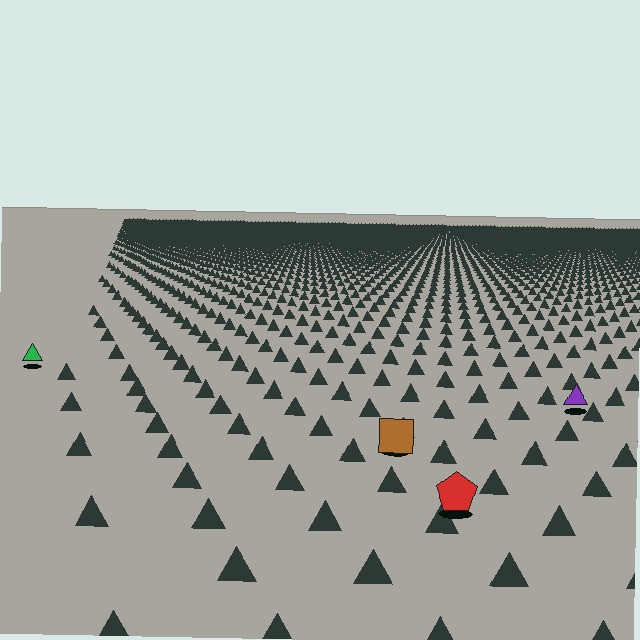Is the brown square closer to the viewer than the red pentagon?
No. The red pentagon is closer — you can tell from the texture gradient: the ground texture is coarser near it.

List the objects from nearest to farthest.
From nearest to farthest: the red pentagon, the brown square, the purple triangle, the green triangle.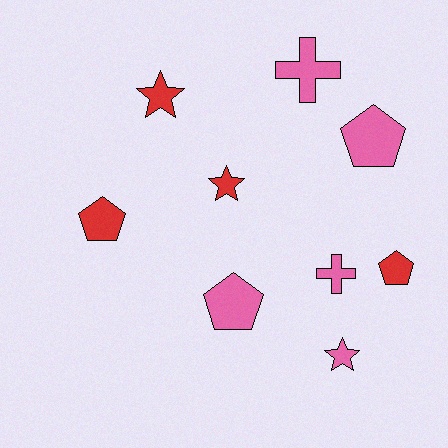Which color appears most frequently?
Pink, with 5 objects.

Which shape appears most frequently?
Pentagon, with 4 objects.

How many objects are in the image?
There are 9 objects.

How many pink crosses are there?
There are 2 pink crosses.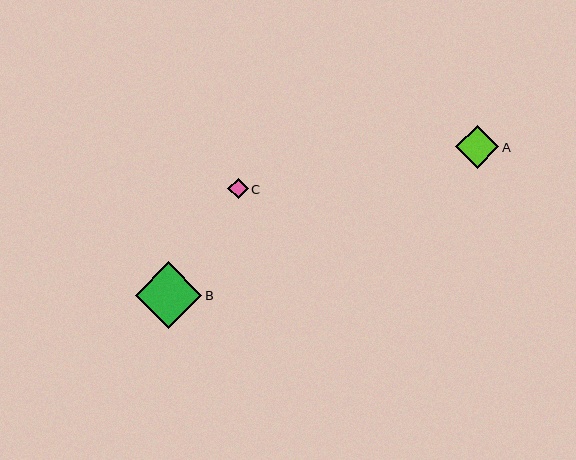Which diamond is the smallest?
Diamond C is the smallest with a size of approximately 20 pixels.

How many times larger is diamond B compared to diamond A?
Diamond B is approximately 1.5 times the size of diamond A.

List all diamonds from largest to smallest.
From largest to smallest: B, A, C.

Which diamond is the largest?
Diamond B is the largest with a size of approximately 67 pixels.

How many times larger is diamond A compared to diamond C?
Diamond A is approximately 2.1 times the size of diamond C.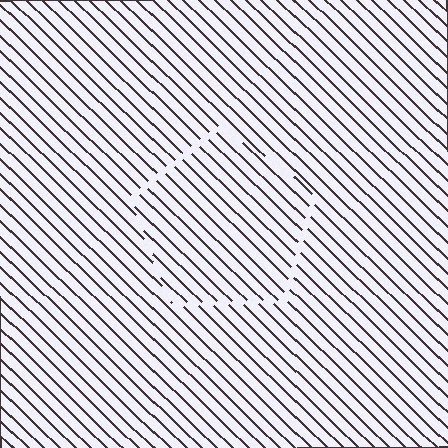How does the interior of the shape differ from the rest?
The interior of the shape contains the same grating, shifted by half a period — the contour is defined by the phase discontinuity where line-ends from the inner and outer gratings abut.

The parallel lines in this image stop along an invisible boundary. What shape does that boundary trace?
An illusory pentagon. The interior of the shape contains the same grating, shifted by half a period — the contour is defined by the phase discontinuity where line-ends from the inner and outer gratings abut.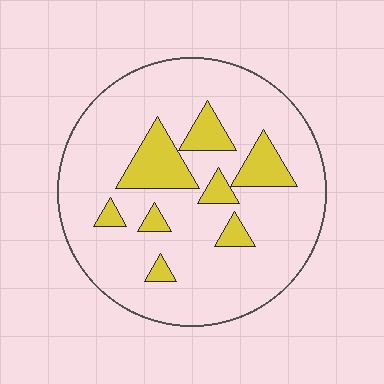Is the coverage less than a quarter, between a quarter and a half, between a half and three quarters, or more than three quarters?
Less than a quarter.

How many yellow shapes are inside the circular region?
8.